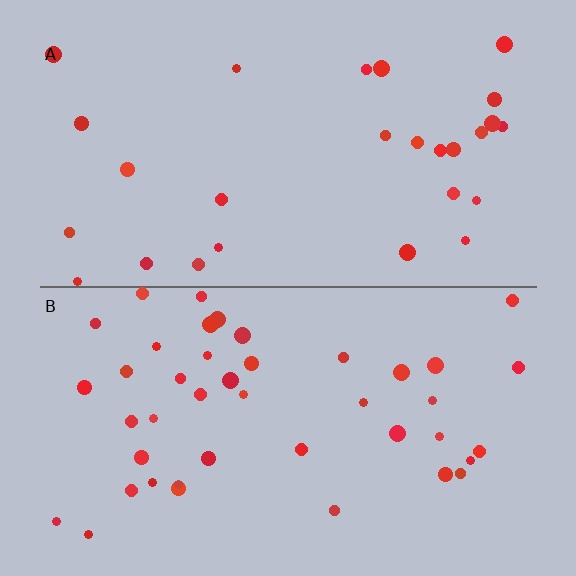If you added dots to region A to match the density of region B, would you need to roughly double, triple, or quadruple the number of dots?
Approximately double.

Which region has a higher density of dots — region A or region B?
B (the bottom).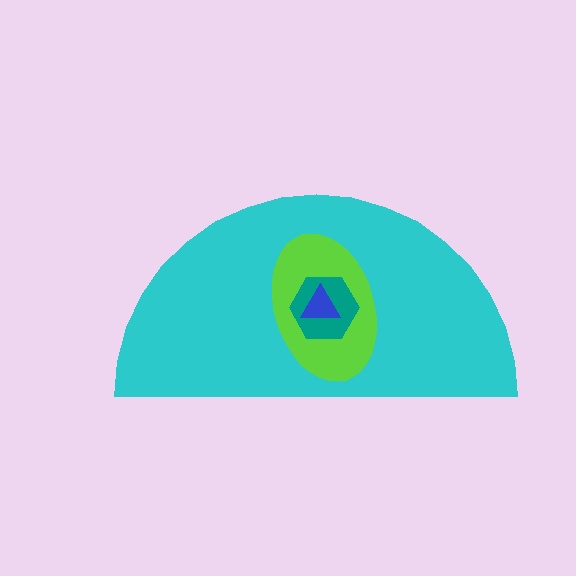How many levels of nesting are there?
4.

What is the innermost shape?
The blue triangle.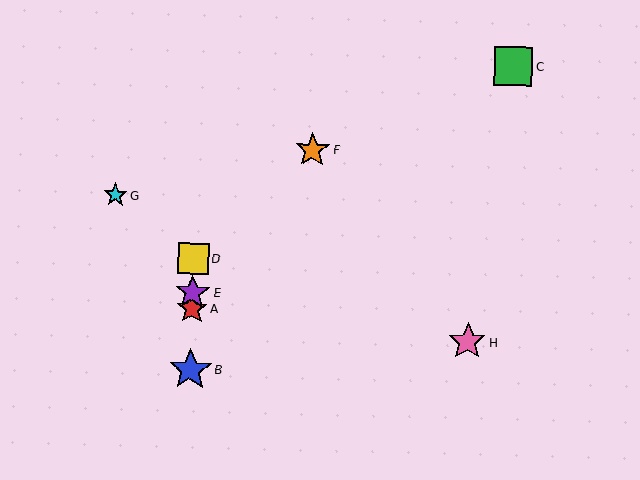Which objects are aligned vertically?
Objects A, B, D, E are aligned vertically.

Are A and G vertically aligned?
No, A is at x≈192 and G is at x≈116.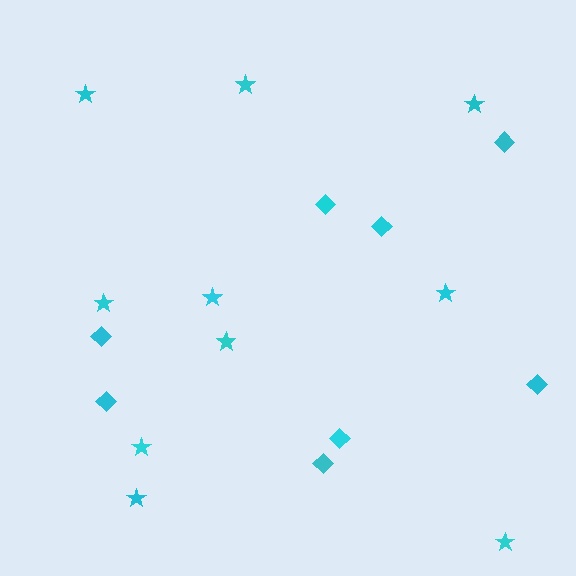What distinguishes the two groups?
There are 2 groups: one group of stars (10) and one group of diamonds (8).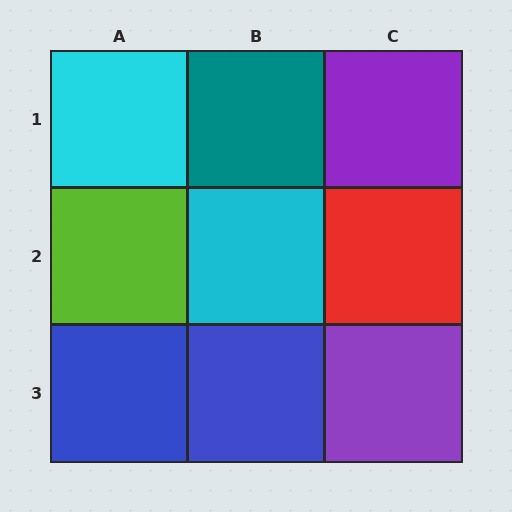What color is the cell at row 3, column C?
Purple.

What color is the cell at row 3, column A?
Blue.